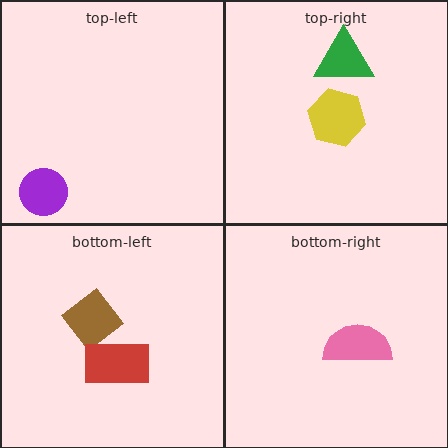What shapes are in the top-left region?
The purple circle.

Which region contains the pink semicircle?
The bottom-right region.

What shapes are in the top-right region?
The yellow hexagon, the green triangle.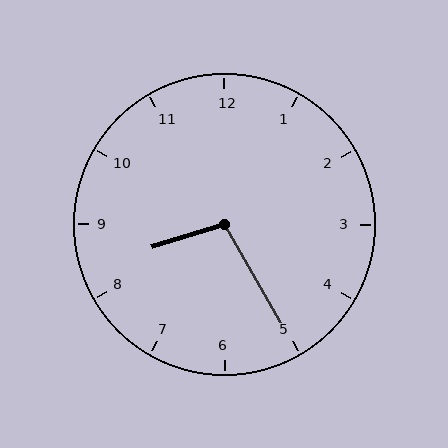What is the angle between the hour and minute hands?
Approximately 102 degrees.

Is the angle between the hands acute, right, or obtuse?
It is obtuse.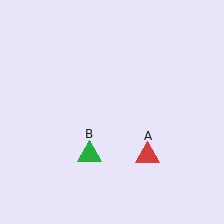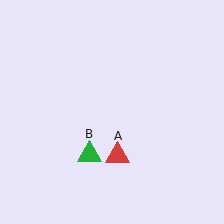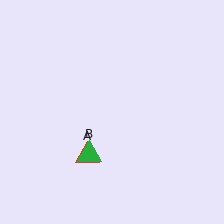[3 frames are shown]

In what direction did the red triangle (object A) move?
The red triangle (object A) moved left.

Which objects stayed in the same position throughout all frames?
Green triangle (object B) remained stationary.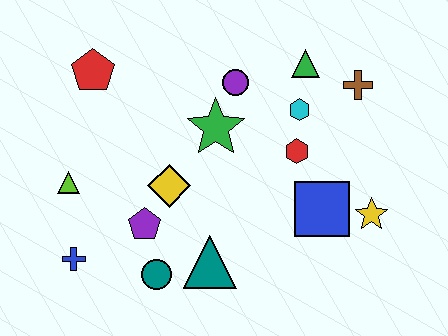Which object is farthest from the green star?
The blue cross is farthest from the green star.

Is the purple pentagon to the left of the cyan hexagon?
Yes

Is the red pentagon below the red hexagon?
No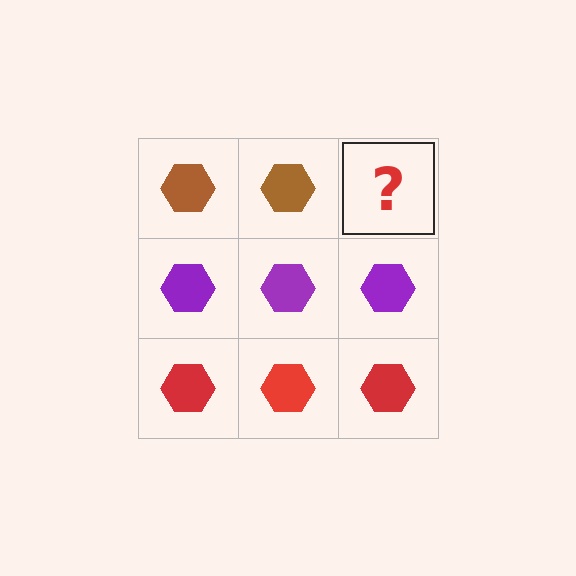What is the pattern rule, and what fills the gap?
The rule is that each row has a consistent color. The gap should be filled with a brown hexagon.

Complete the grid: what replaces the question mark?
The question mark should be replaced with a brown hexagon.